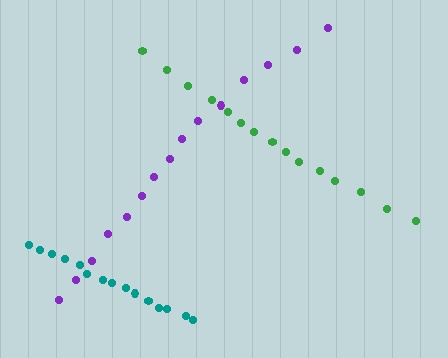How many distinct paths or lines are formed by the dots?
There are 3 distinct paths.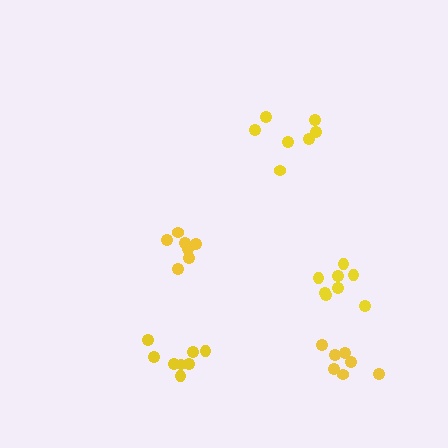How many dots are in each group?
Group 1: 7 dots, Group 2: 8 dots, Group 3: 7 dots, Group 4: 8 dots, Group 5: 7 dots (37 total).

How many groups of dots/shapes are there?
There are 5 groups.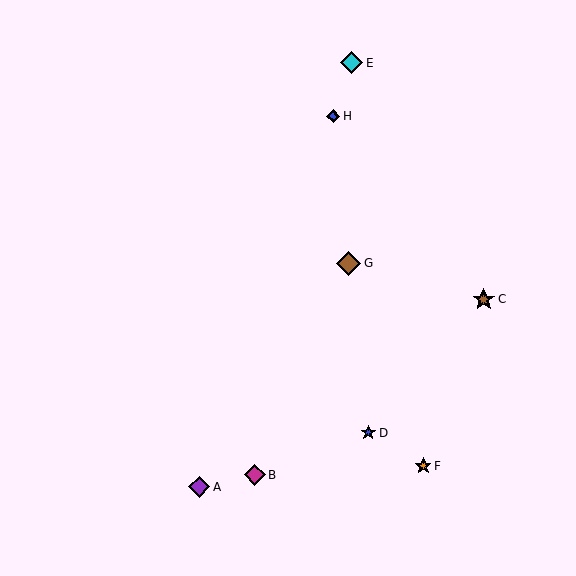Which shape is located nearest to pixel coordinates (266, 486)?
The magenta diamond (labeled B) at (255, 475) is nearest to that location.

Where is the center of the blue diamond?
The center of the blue diamond is at (333, 116).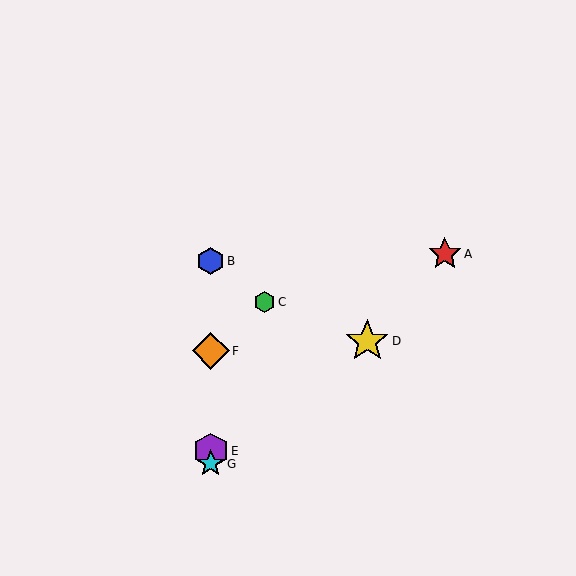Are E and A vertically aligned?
No, E is at x≈211 and A is at x≈445.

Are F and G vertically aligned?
Yes, both are at x≈211.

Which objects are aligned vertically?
Objects B, E, F, G are aligned vertically.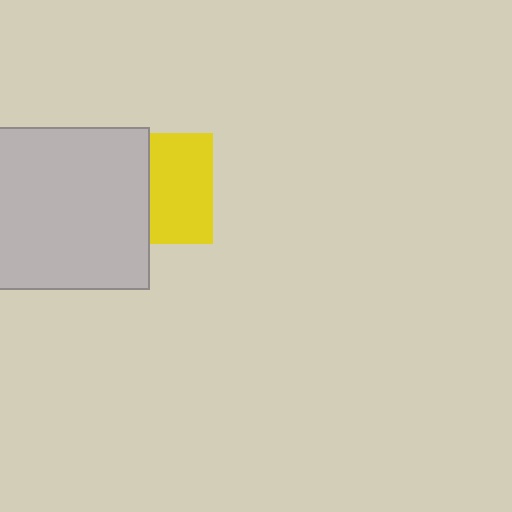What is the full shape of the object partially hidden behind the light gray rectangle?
The partially hidden object is a yellow square.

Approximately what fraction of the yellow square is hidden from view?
Roughly 43% of the yellow square is hidden behind the light gray rectangle.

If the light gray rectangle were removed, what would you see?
You would see the complete yellow square.